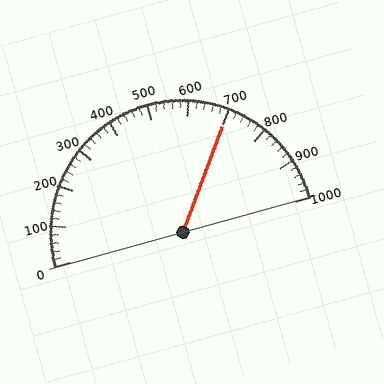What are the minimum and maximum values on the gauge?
The gauge ranges from 0 to 1000.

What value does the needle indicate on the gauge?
The needle indicates approximately 700.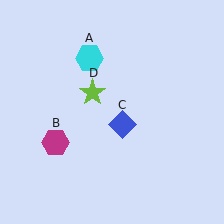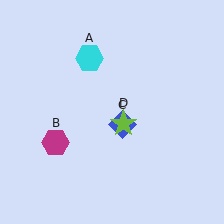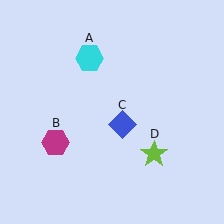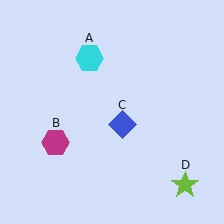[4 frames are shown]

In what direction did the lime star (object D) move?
The lime star (object D) moved down and to the right.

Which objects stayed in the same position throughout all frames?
Cyan hexagon (object A) and magenta hexagon (object B) and blue diamond (object C) remained stationary.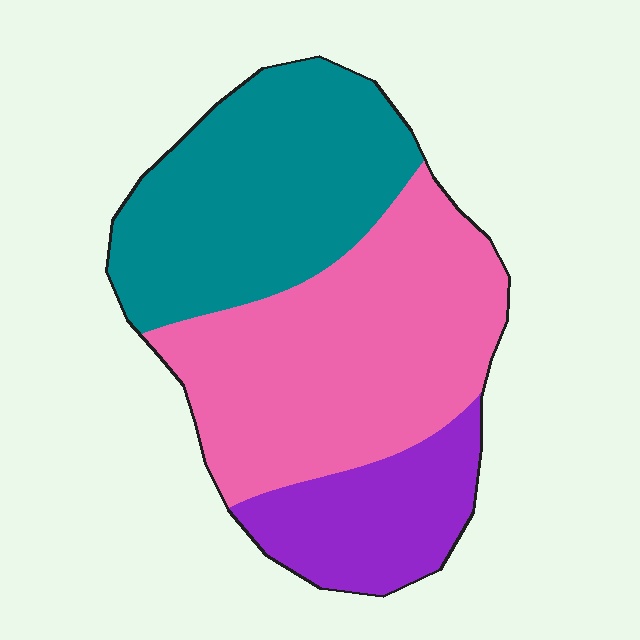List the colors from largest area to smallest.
From largest to smallest: pink, teal, purple.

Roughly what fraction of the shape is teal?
Teal covers about 35% of the shape.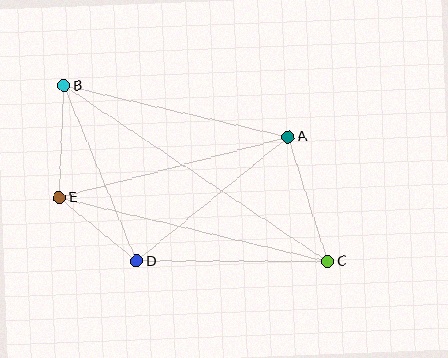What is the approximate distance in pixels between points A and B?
The distance between A and B is approximately 230 pixels.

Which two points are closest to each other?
Points D and E are closest to each other.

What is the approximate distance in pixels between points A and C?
The distance between A and C is approximately 131 pixels.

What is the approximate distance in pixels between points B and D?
The distance between B and D is approximately 190 pixels.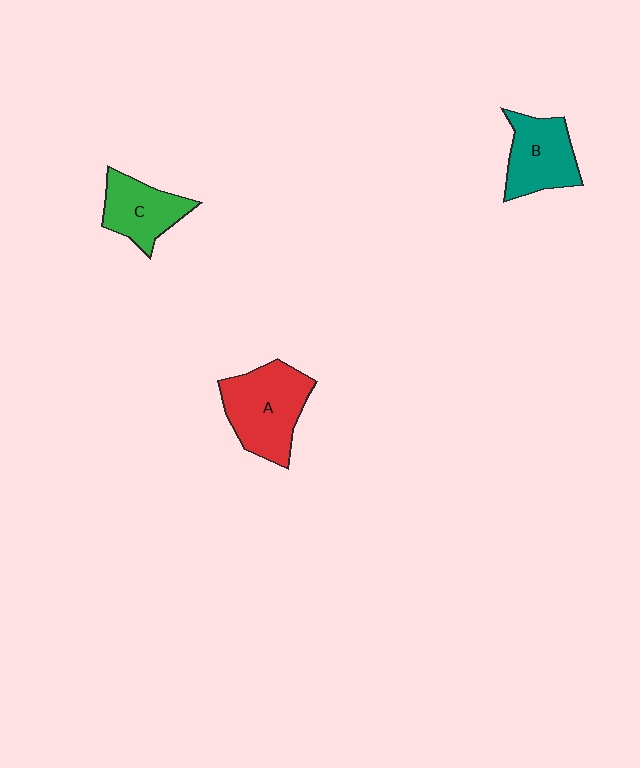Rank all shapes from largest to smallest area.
From largest to smallest: A (red), B (teal), C (green).